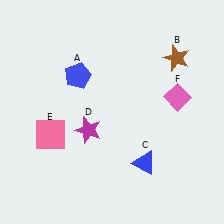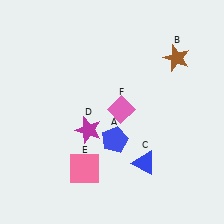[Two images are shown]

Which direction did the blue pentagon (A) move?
The blue pentagon (A) moved down.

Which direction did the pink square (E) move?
The pink square (E) moved right.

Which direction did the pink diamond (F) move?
The pink diamond (F) moved left.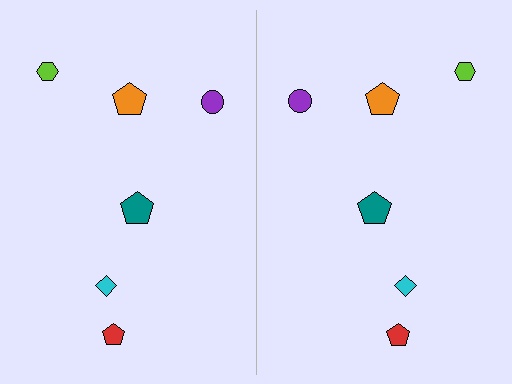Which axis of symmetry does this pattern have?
The pattern has a vertical axis of symmetry running through the center of the image.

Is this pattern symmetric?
Yes, this pattern has bilateral (reflection) symmetry.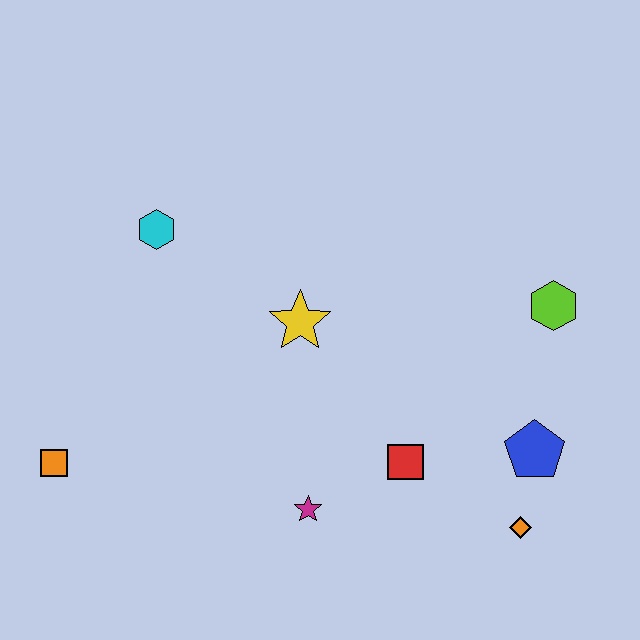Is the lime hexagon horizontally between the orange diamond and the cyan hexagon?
No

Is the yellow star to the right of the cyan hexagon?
Yes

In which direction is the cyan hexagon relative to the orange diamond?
The cyan hexagon is to the left of the orange diamond.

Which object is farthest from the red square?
The orange square is farthest from the red square.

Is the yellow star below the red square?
No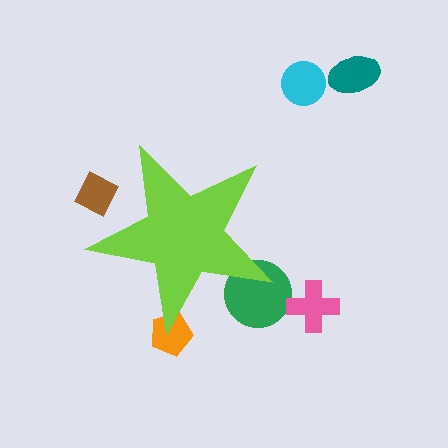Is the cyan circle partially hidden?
No, the cyan circle is fully visible.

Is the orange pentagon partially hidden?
Yes, the orange pentagon is partially hidden behind the lime star.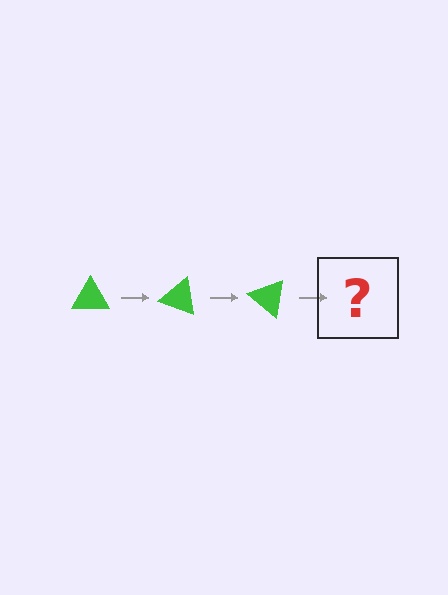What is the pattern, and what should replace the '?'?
The pattern is that the triangle rotates 20 degrees each step. The '?' should be a green triangle rotated 60 degrees.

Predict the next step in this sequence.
The next step is a green triangle rotated 60 degrees.